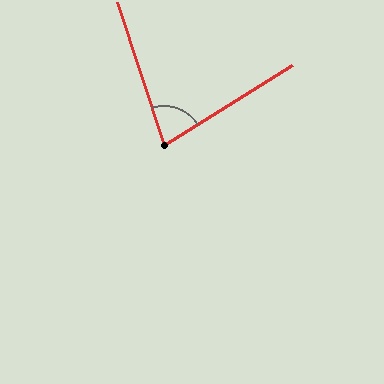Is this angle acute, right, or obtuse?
It is acute.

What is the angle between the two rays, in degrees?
Approximately 76 degrees.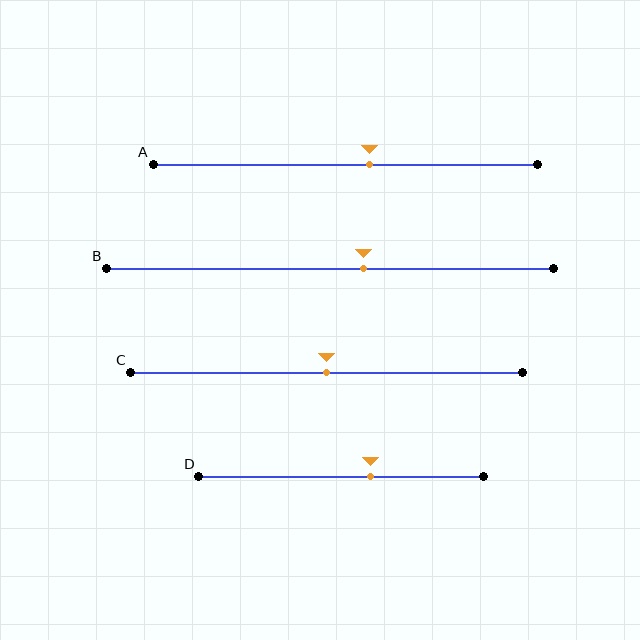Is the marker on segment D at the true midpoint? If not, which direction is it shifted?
No, the marker on segment D is shifted to the right by about 10% of the segment length.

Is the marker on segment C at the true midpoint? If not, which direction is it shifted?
Yes, the marker on segment C is at the true midpoint.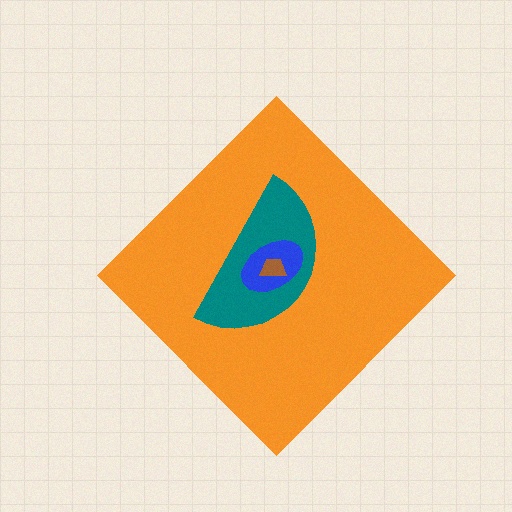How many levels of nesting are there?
4.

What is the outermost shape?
The orange diamond.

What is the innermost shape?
The brown trapezoid.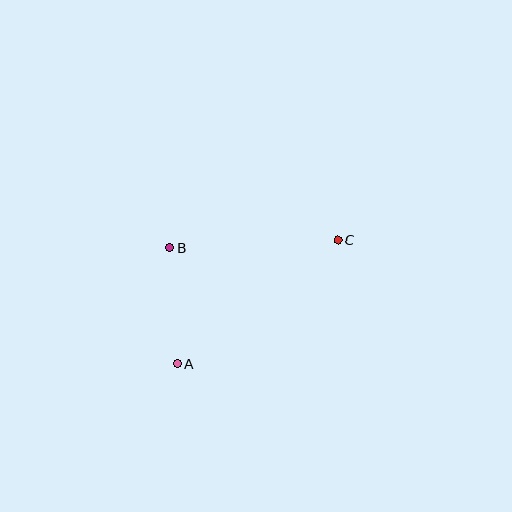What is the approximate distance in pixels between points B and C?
The distance between B and C is approximately 168 pixels.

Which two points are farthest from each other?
Points A and C are farthest from each other.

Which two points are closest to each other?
Points A and B are closest to each other.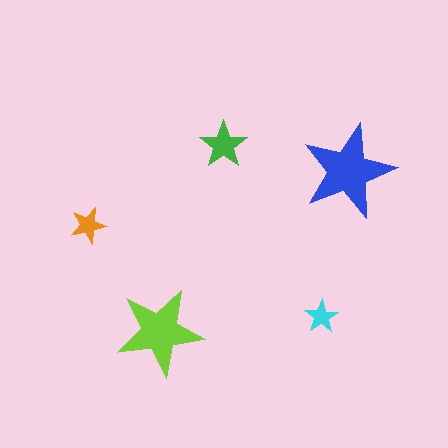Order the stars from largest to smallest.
the blue one, the lime one, the green one, the orange one, the cyan one.